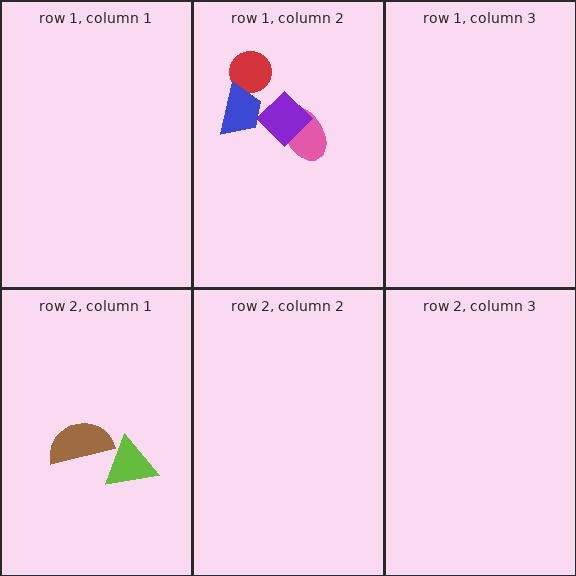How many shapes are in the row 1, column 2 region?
4.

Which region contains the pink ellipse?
The row 1, column 2 region.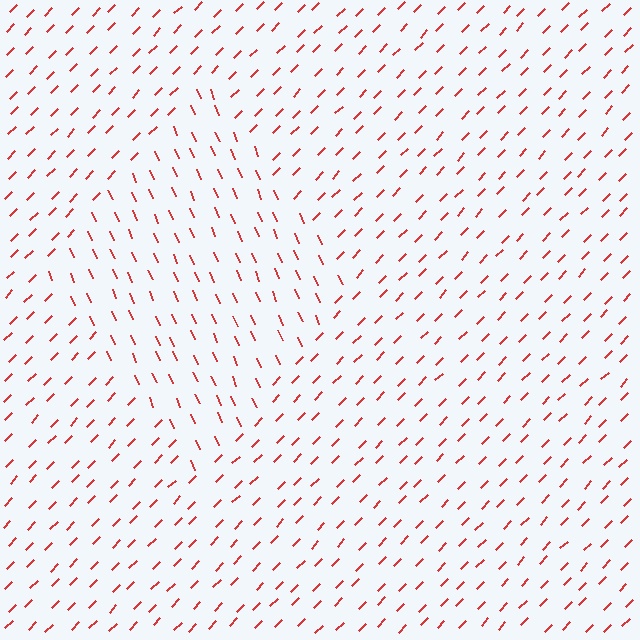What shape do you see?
I see a diamond.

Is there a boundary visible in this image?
Yes, there is a texture boundary formed by a change in line orientation.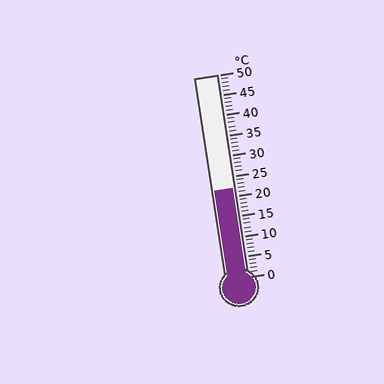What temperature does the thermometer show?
The thermometer shows approximately 22°C.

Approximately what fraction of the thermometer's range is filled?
The thermometer is filled to approximately 45% of its range.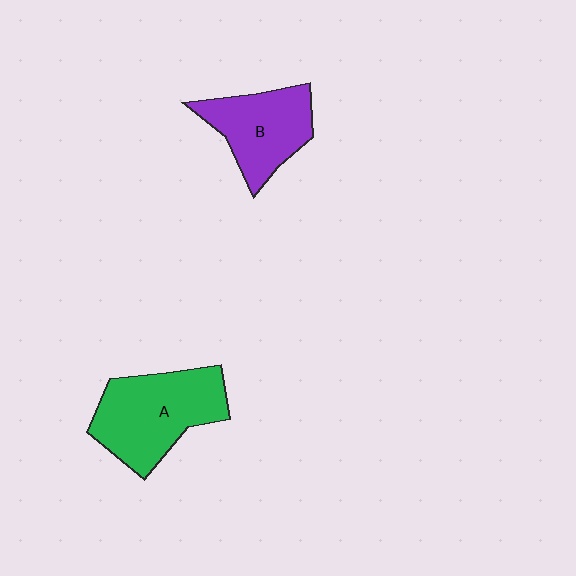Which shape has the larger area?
Shape A (green).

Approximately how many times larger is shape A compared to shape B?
Approximately 1.3 times.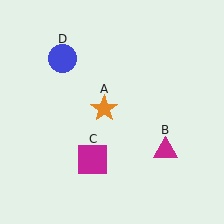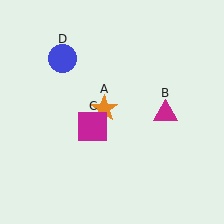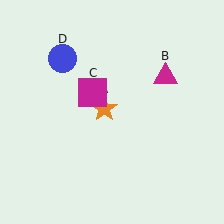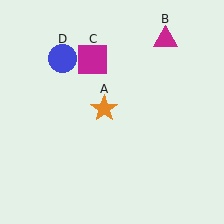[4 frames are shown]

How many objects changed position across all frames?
2 objects changed position: magenta triangle (object B), magenta square (object C).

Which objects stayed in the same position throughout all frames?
Orange star (object A) and blue circle (object D) remained stationary.